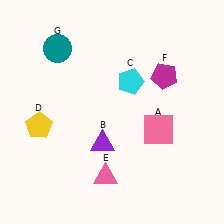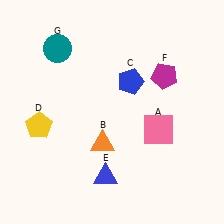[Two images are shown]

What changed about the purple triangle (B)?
In Image 1, B is purple. In Image 2, it changed to orange.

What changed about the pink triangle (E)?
In Image 1, E is pink. In Image 2, it changed to blue.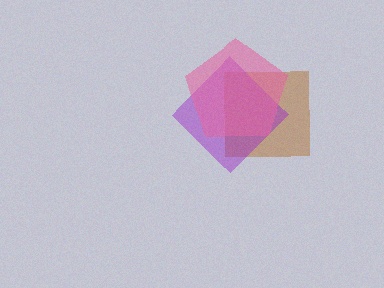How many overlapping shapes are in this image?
There are 3 overlapping shapes in the image.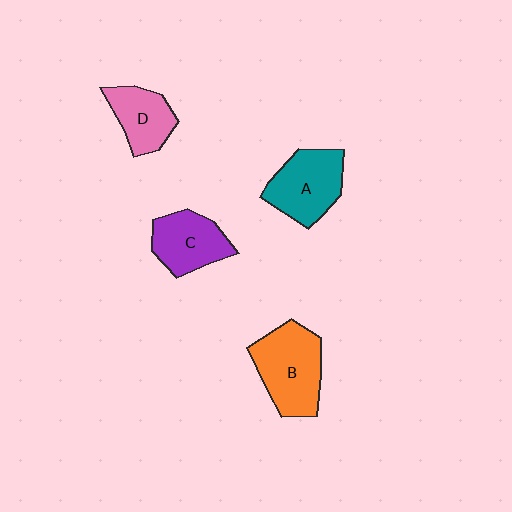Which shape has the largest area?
Shape B (orange).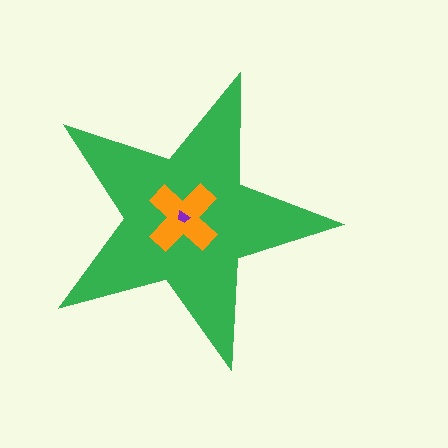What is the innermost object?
The purple trapezoid.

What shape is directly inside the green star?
The orange cross.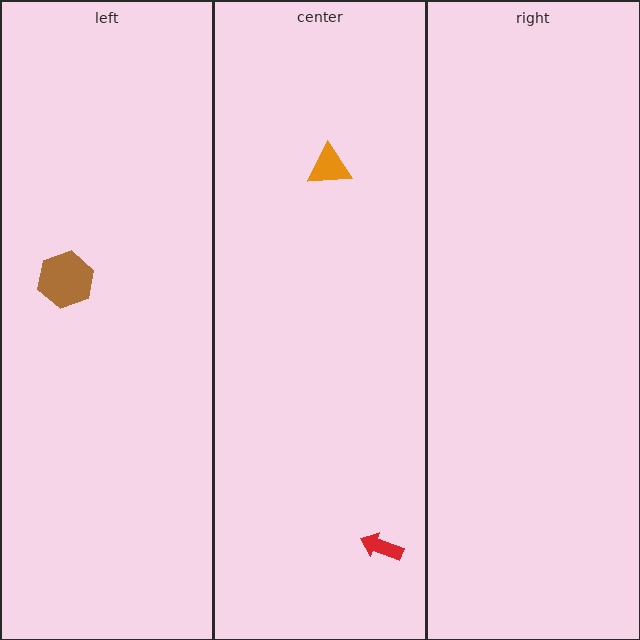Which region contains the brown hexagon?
The left region.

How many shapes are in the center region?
2.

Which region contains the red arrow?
The center region.